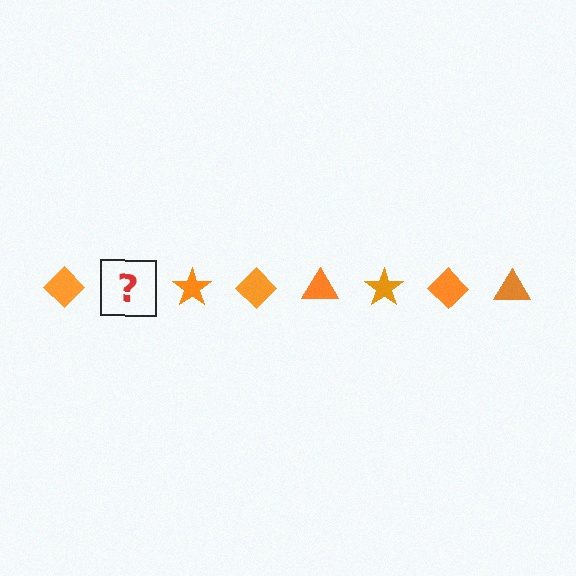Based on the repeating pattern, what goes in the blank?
The blank should be an orange triangle.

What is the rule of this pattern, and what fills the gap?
The rule is that the pattern cycles through diamond, triangle, star shapes in orange. The gap should be filled with an orange triangle.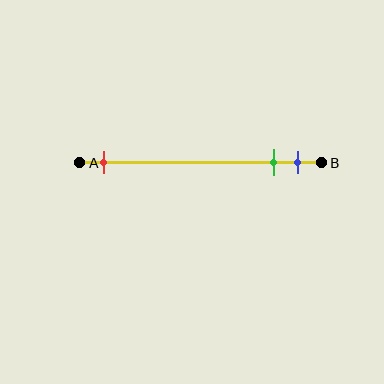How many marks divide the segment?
There are 3 marks dividing the segment.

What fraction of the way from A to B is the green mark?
The green mark is approximately 80% (0.8) of the way from A to B.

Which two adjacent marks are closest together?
The green and blue marks are the closest adjacent pair.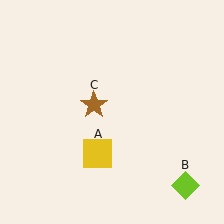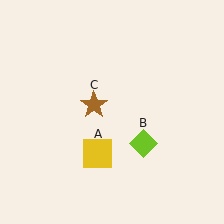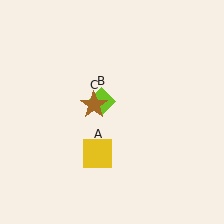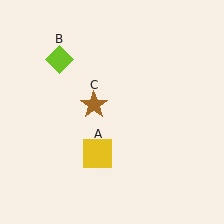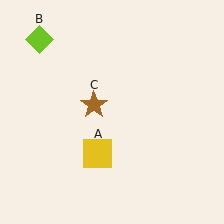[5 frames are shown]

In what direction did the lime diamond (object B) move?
The lime diamond (object B) moved up and to the left.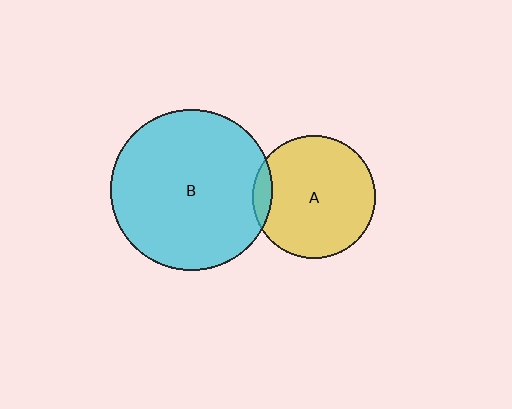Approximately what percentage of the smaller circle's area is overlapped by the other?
Approximately 10%.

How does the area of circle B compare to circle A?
Approximately 1.7 times.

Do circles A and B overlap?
Yes.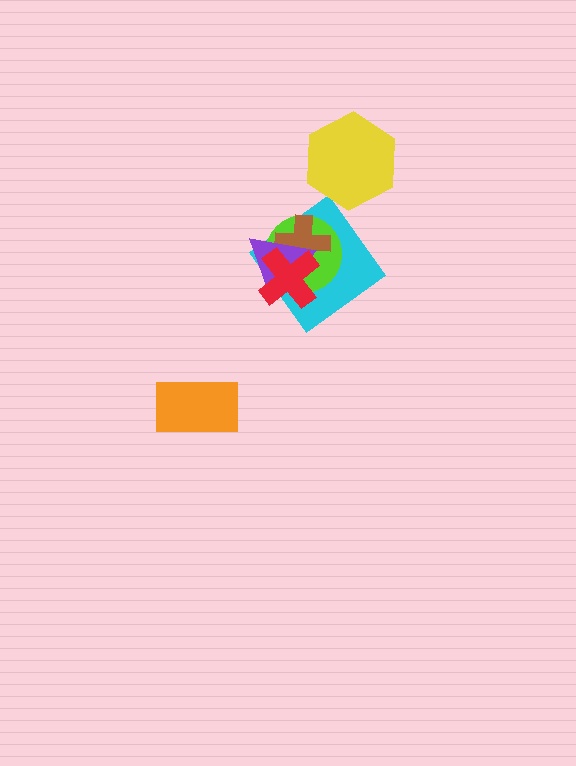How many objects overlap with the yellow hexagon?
0 objects overlap with the yellow hexagon.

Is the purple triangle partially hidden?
Yes, it is partially covered by another shape.